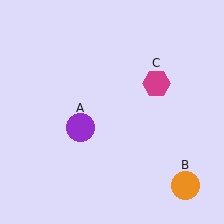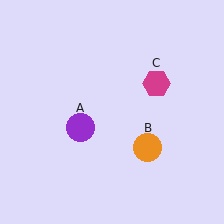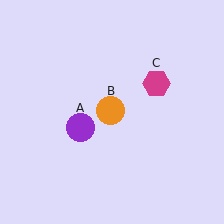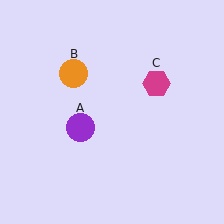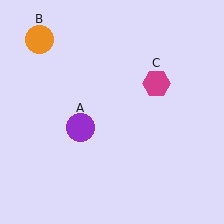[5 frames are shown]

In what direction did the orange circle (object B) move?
The orange circle (object B) moved up and to the left.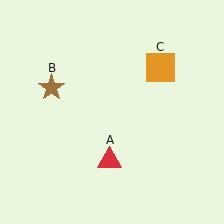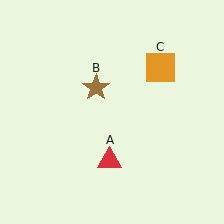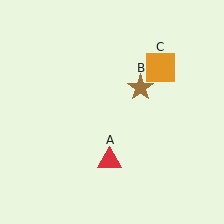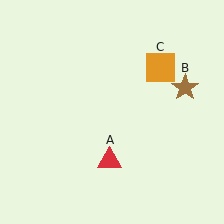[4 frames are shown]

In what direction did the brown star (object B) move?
The brown star (object B) moved right.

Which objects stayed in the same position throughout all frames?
Red triangle (object A) and orange square (object C) remained stationary.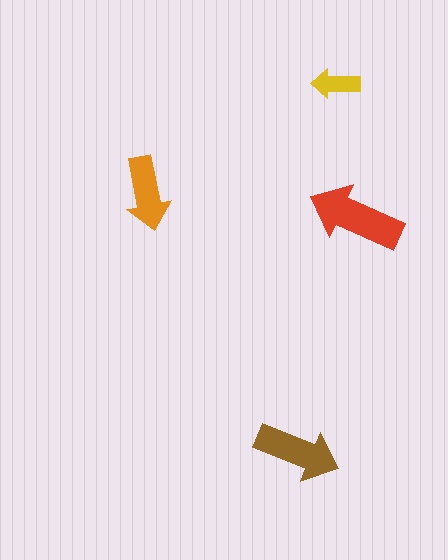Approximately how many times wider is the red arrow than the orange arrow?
About 1.5 times wider.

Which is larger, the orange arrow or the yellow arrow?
The orange one.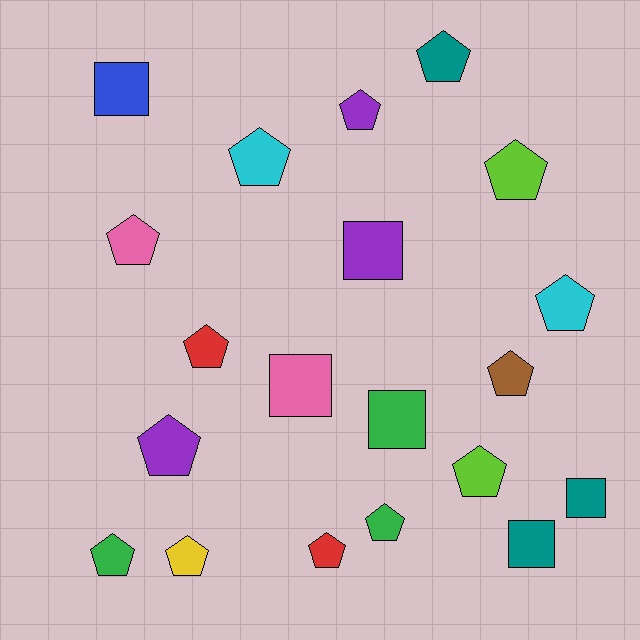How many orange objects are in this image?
There are no orange objects.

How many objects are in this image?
There are 20 objects.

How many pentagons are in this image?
There are 14 pentagons.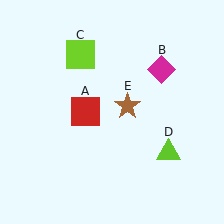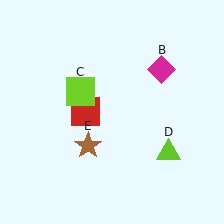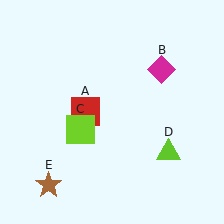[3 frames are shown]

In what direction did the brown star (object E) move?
The brown star (object E) moved down and to the left.